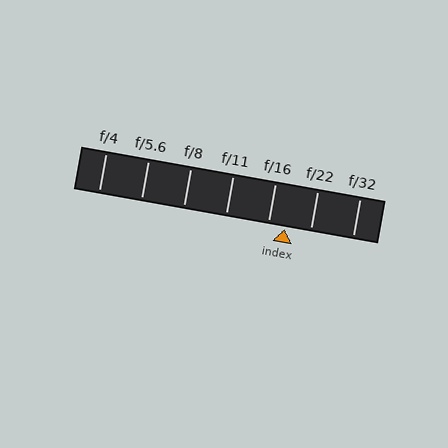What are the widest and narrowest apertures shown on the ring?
The widest aperture shown is f/4 and the narrowest is f/32.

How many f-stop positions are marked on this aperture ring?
There are 7 f-stop positions marked.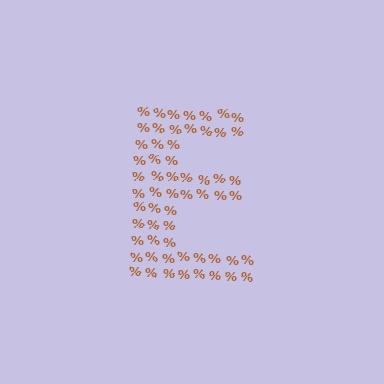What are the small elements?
The small elements are percent signs.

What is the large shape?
The large shape is the letter E.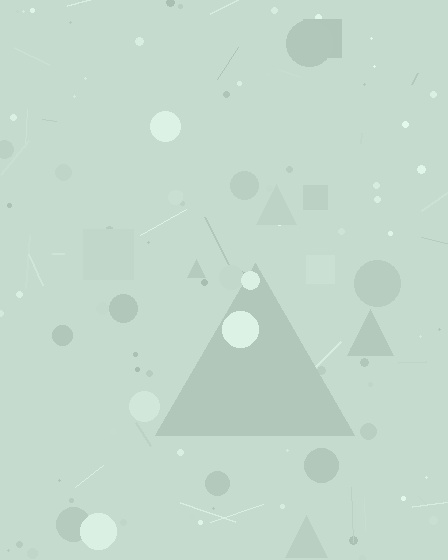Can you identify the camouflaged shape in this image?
The camouflaged shape is a triangle.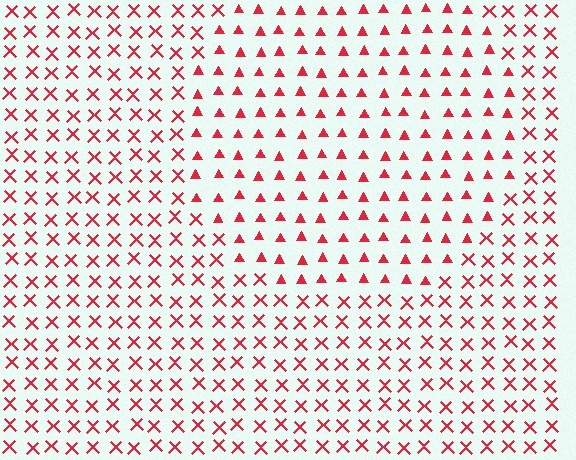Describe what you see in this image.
The image is filled with small red elements arranged in a uniform grid. A circle-shaped region contains triangles, while the surrounding area contains X marks. The boundary is defined purely by the change in element shape.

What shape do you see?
I see a circle.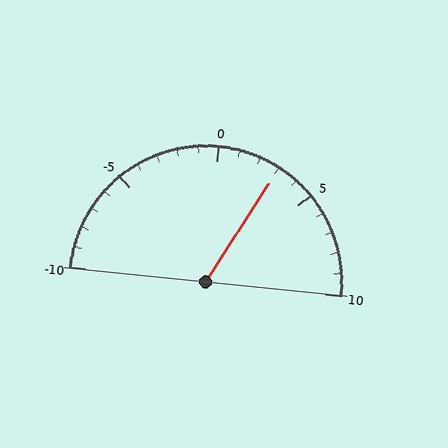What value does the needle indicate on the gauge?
The needle indicates approximately 3.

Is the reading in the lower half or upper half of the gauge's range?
The reading is in the upper half of the range (-10 to 10).